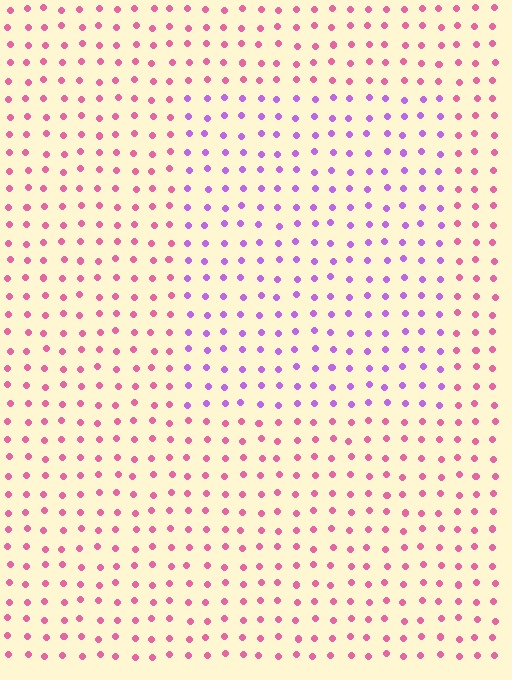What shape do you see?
I see a rectangle.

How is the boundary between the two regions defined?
The boundary is defined purely by a slight shift in hue (about 47 degrees). Spacing, size, and orientation are identical on both sides.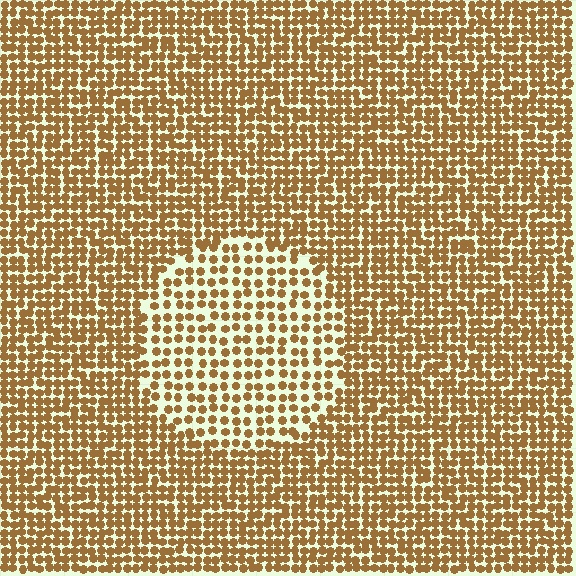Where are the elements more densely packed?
The elements are more densely packed outside the circle boundary.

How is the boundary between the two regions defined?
The boundary is defined by a change in element density (approximately 1.7x ratio). All elements are the same color, size, and shape.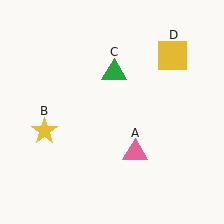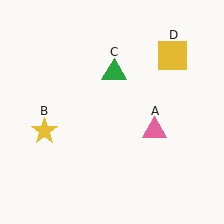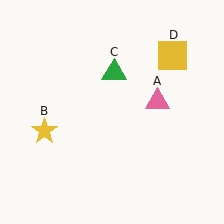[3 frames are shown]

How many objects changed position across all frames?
1 object changed position: pink triangle (object A).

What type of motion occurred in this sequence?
The pink triangle (object A) rotated counterclockwise around the center of the scene.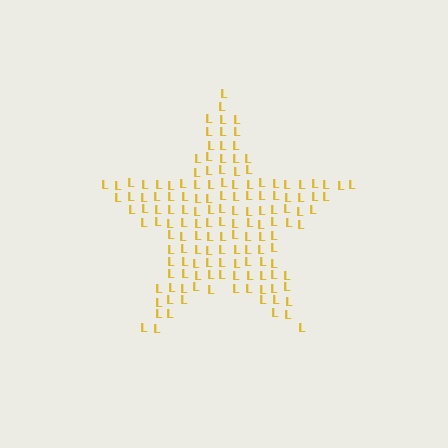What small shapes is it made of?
It is made of small letter L's.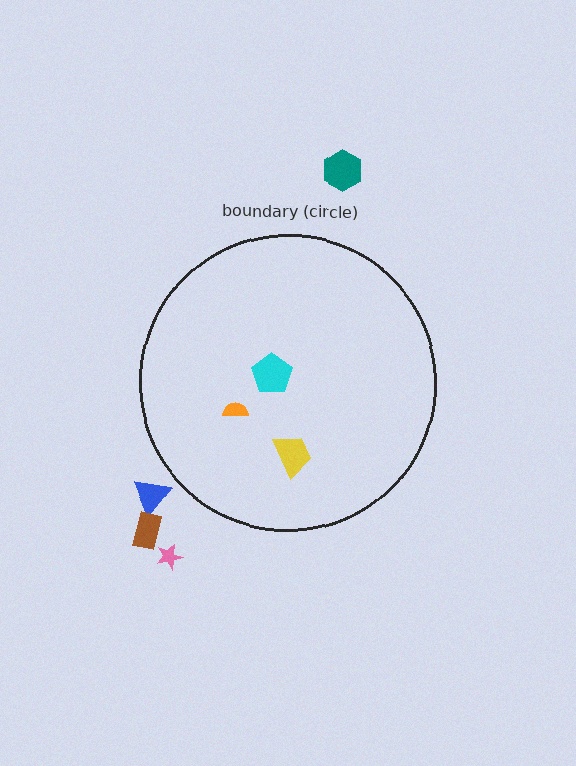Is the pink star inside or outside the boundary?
Outside.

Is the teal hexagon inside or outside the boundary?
Outside.